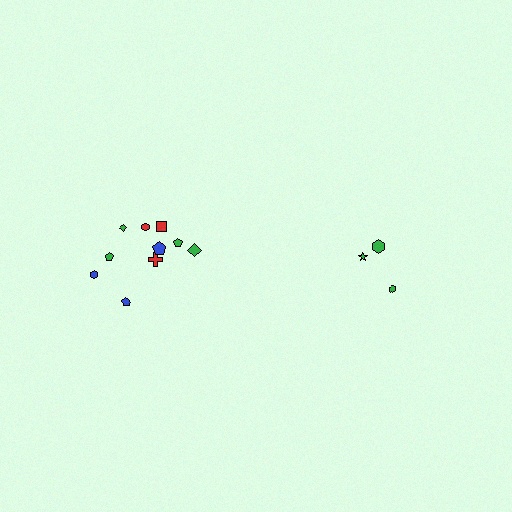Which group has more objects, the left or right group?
The left group.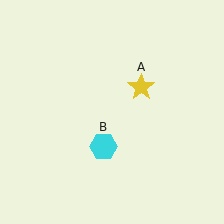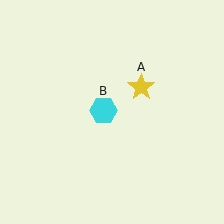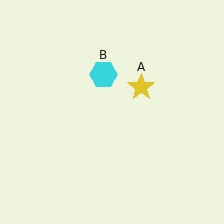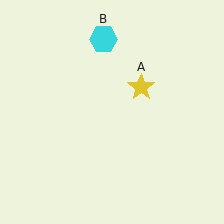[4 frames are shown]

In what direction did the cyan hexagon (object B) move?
The cyan hexagon (object B) moved up.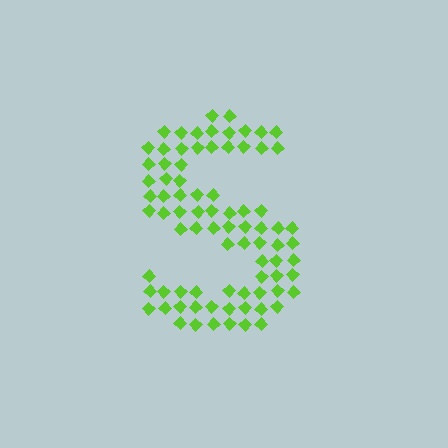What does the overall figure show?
The overall figure shows the letter S.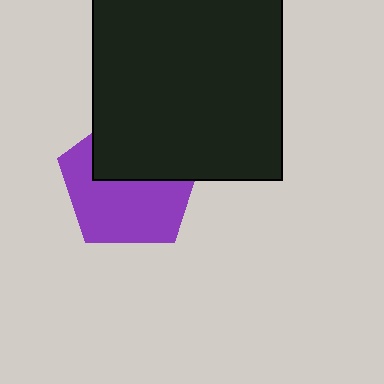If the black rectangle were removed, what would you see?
You would see the complete purple pentagon.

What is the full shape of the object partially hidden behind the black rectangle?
The partially hidden object is a purple pentagon.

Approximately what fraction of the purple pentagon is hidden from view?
Roughly 43% of the purple pentagon is hidden behind the black rectangle.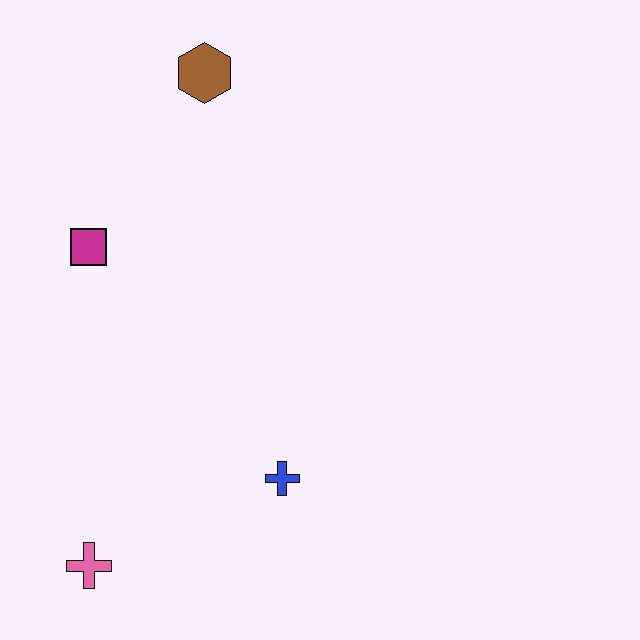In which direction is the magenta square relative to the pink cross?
The magenta square is above the pink cross.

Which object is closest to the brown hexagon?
The magenta square is closest to the brown hexagon.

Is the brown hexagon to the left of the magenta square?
No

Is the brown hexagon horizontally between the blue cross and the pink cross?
Yes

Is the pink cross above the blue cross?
No